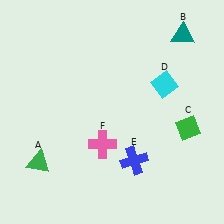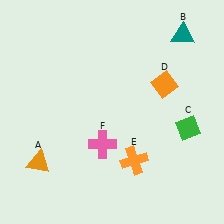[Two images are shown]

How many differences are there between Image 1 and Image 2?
There are 3 differences between the two images.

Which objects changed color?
A changed from green to orange. D changed from cyan to orange. E changed from blue to orange.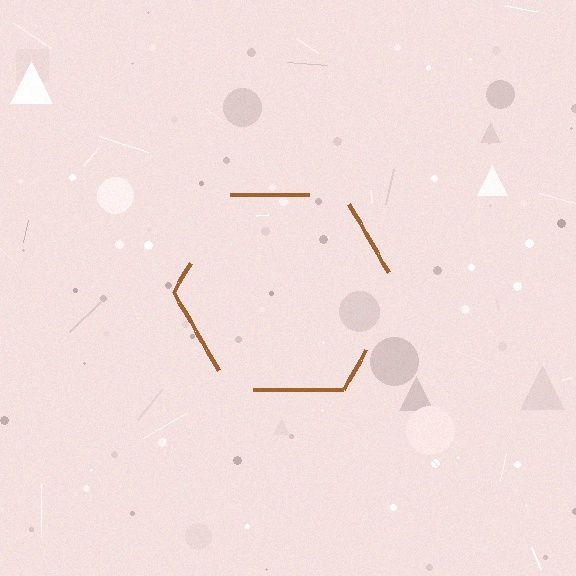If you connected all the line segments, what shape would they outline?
They would outline a hexagon.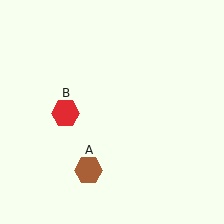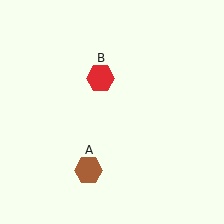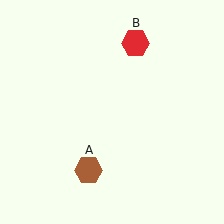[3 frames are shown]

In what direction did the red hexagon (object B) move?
The red hexagon (object B) moved up and to the right.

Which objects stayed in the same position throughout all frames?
Brown hexagon (object A) remained stationary.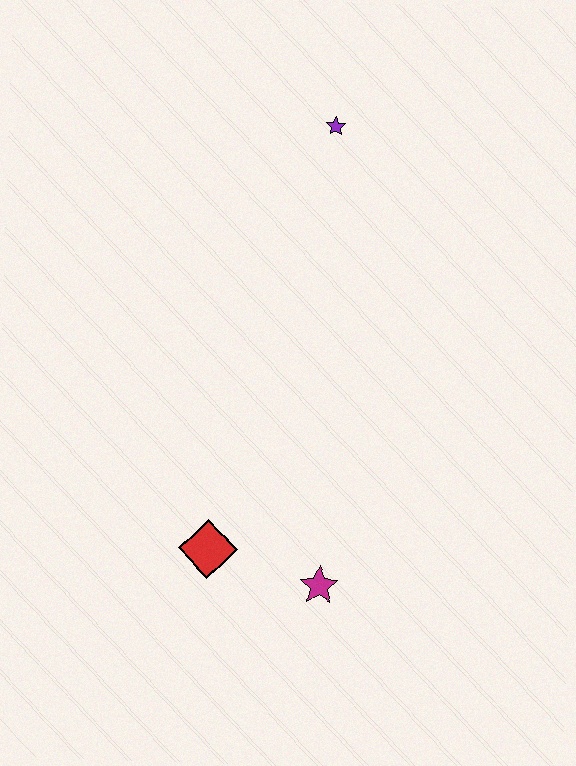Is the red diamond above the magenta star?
Yes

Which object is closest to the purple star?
The red diamond is closest to the purple star.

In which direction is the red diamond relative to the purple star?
The red diamond is below the purple star.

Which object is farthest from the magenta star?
The purple star is farthest from the magenta star.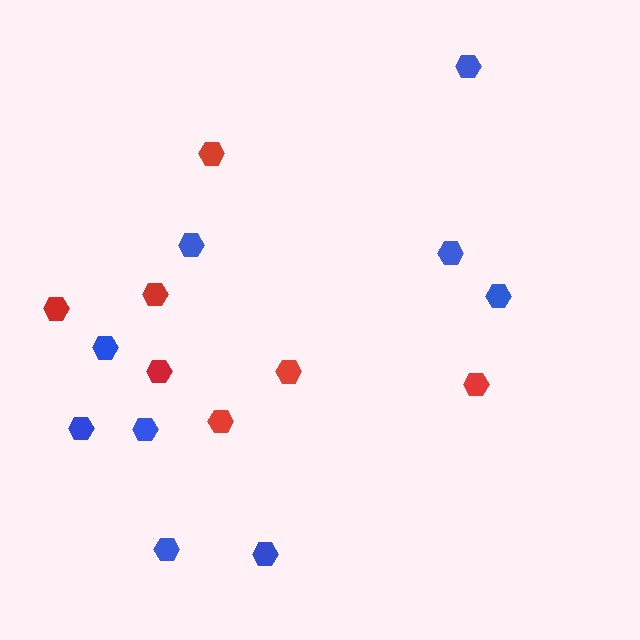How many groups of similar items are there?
There are 2 groups: one group of blue hexagons (9) and one group of red hexagons (7).